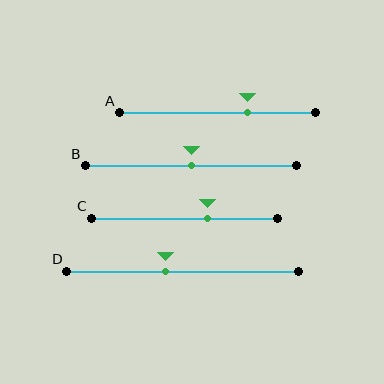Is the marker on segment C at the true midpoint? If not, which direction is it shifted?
No, the marker on segment C is shifted to the right by about 12% of the segment length.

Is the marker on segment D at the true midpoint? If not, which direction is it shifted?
No, the marker on segment D is shifted to the left by about 7% of the segment length.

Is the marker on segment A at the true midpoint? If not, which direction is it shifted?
No, the marker on segment A is shifted to the right by about 15% of the segment length.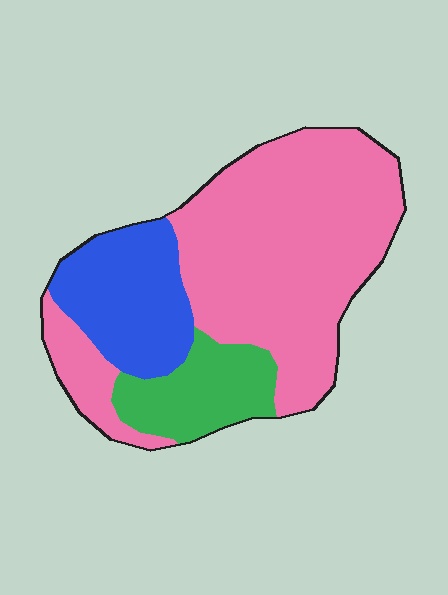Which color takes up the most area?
Pink, at roughly 65%.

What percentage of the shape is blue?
Blue takes up between a sixth and a third of the shape.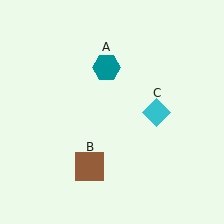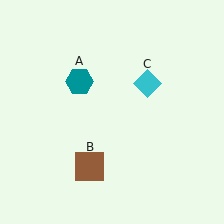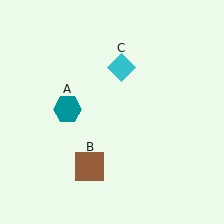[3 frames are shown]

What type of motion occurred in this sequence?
The teal hexagon (object A), cyan diamond (object C) rotated counterclockwise around the center of the scene.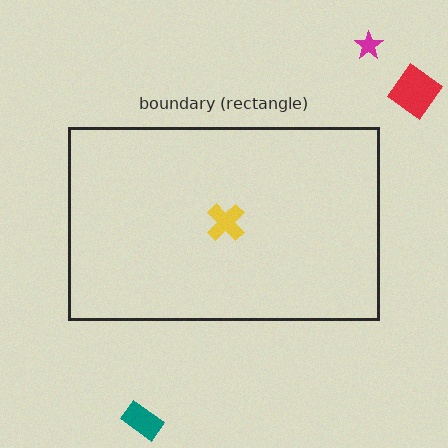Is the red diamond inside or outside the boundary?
Outside.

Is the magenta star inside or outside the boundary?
Outside.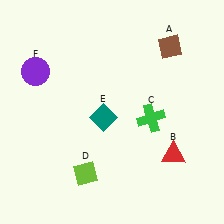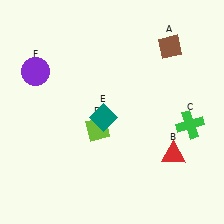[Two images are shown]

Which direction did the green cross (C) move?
The green cross (C) moved right.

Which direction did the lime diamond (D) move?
The lime diamond (D) moved up.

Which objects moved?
The objects that moved are: the green cross (C), the lime diamond (D).